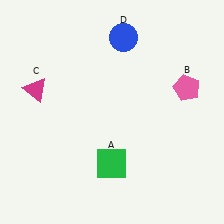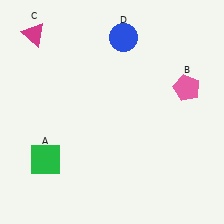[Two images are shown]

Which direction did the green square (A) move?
The green square (A) moved left.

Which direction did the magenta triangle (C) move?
The magenta triangle (C) moved up.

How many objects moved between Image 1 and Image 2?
2 objects moved between the two images.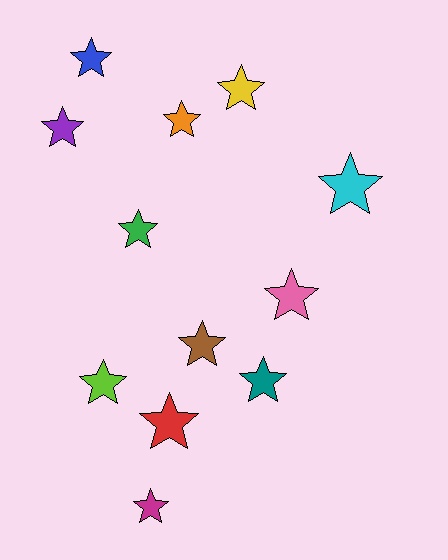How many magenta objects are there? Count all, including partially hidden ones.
There is 1 magenta object.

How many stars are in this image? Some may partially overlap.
There are 12 stars.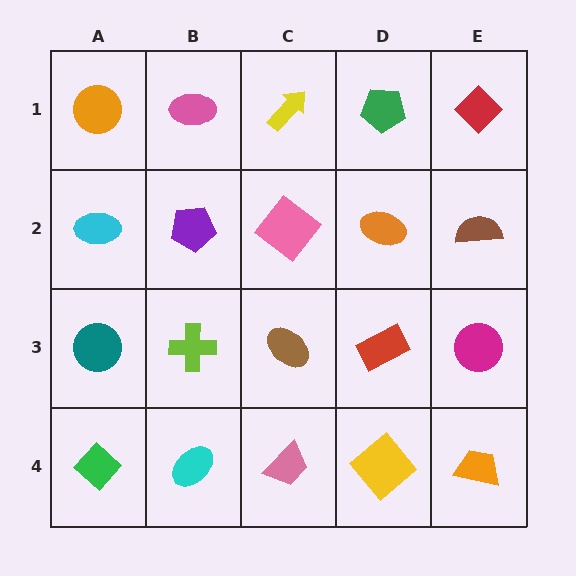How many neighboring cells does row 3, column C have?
4.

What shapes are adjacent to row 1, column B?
A purple pentagon (row 2, column B), an orange circle (row 1, column A), a yellow arrow (row 1, column C).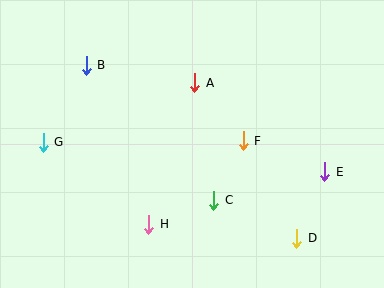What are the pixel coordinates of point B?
Point B is at (86, 65).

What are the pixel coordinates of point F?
Point F is at (243, 141).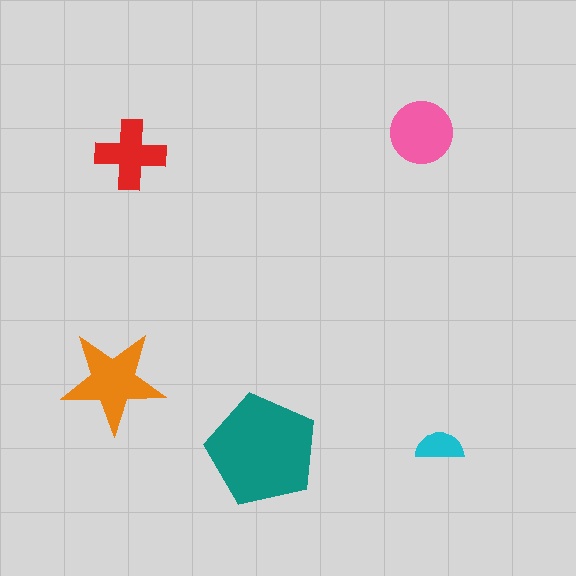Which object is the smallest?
The cyan semicircle.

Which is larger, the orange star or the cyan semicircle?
The orange star.